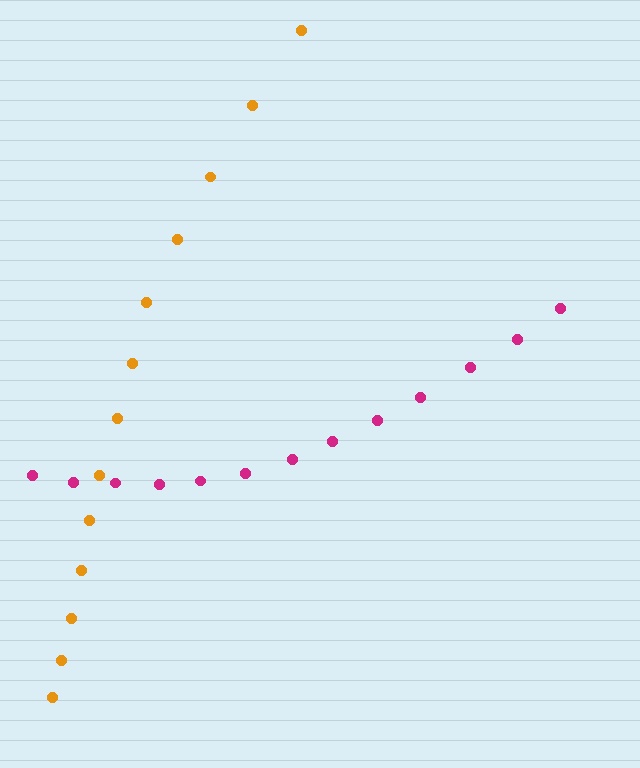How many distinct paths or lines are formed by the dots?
There are 2 distinct paths.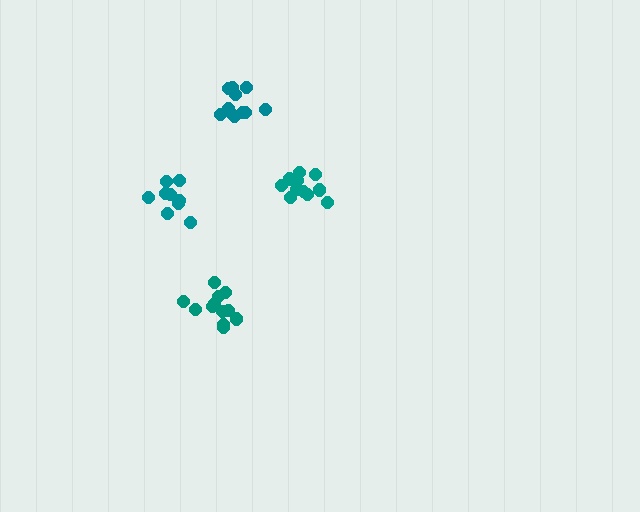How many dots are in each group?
Group 1: 12 dots, Group 2: 11 dots, Group 3: 9 dots, Group 4: 11 dots (43 total).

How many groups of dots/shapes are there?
There are 4 groups.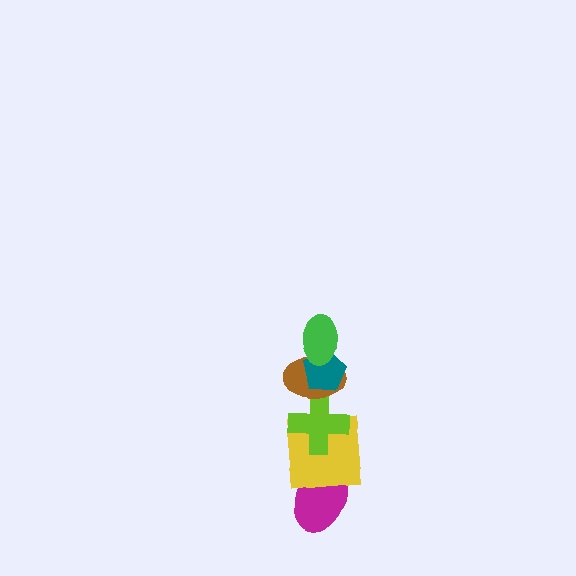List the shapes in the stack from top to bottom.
From top to bottom: the green ellipse, the teal pentagon, the brown ellipse, the lime cross, the yellow square, the magenta ellipse.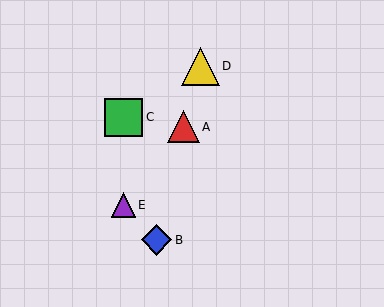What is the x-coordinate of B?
Object B is at x≈156.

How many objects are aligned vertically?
2 objects (C, E) are aligned vertically.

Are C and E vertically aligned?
Yes, both are at x≈123.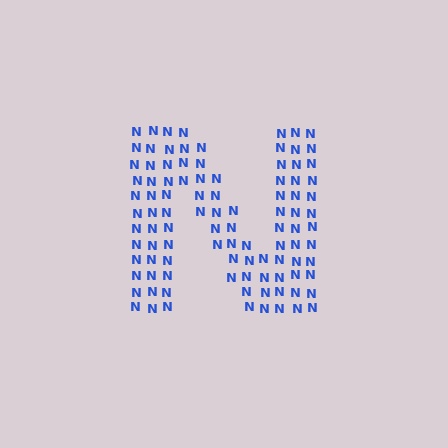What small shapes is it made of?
It is made of small letter N's.